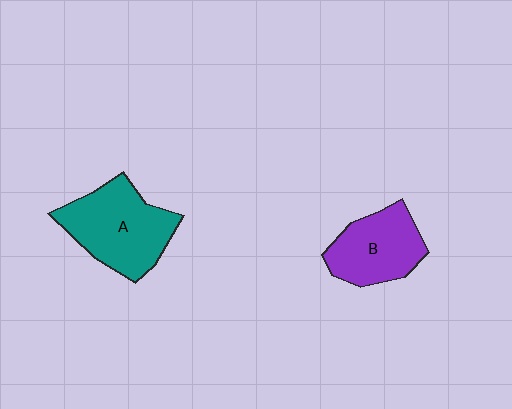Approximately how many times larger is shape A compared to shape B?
Approximately 1.3 times.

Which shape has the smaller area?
Shape B (purple).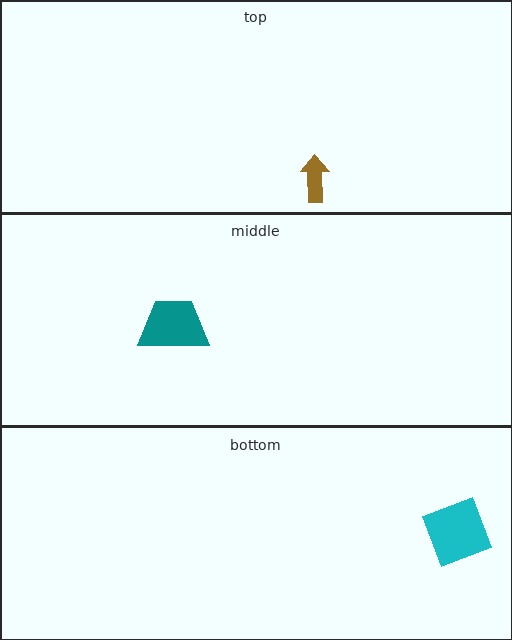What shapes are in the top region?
The brown arrow.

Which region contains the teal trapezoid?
The middle region.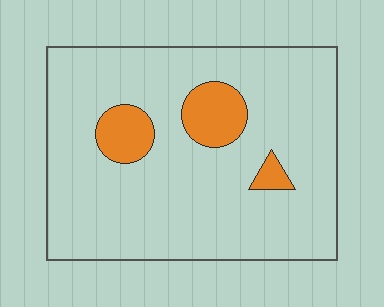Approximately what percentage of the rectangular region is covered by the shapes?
Approximately 10%.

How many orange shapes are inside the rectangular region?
3.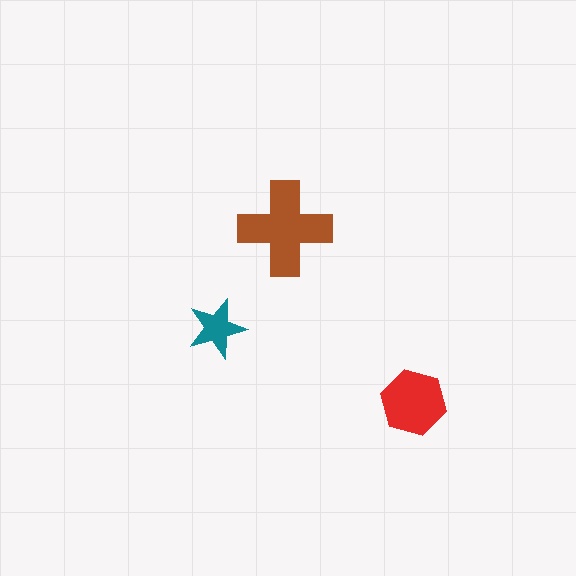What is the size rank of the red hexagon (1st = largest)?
2nd.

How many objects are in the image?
There are 3 objects in the image.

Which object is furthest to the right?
The red hexagon is rightmost.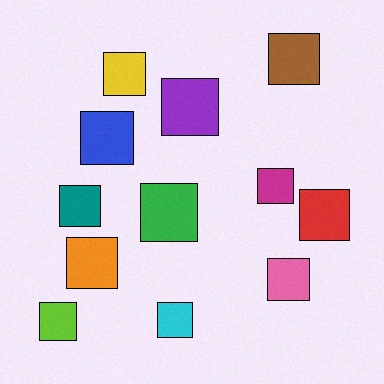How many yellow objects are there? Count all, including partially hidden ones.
There is 1 yellow object.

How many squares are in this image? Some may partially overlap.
There are 12 squares.